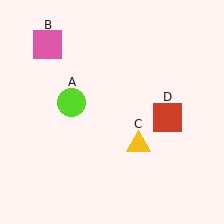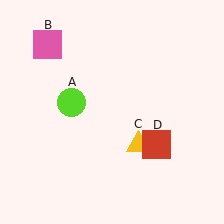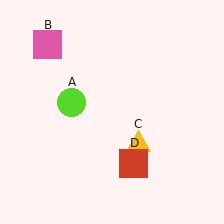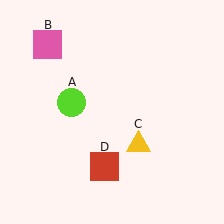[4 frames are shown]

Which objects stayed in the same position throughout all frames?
Lime circle (object A) and pink square (object B) and yellow triangle (object C) remained stationary.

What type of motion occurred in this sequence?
The red square (object D) rotated clockwise around the center of the scene.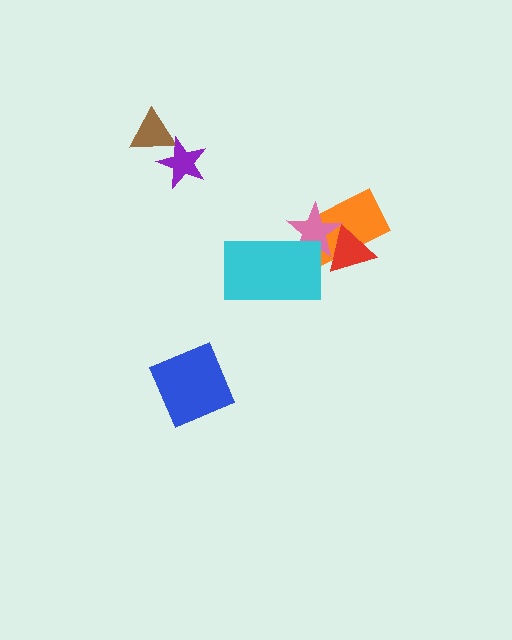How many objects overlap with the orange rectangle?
2 objects overlap with the orange rectangle.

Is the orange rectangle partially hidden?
Yes, it is partially covered by another shape.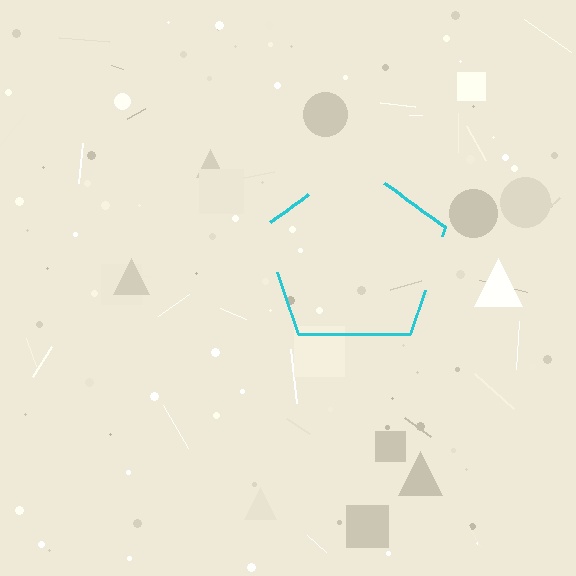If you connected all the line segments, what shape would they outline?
They would outline a pentagon.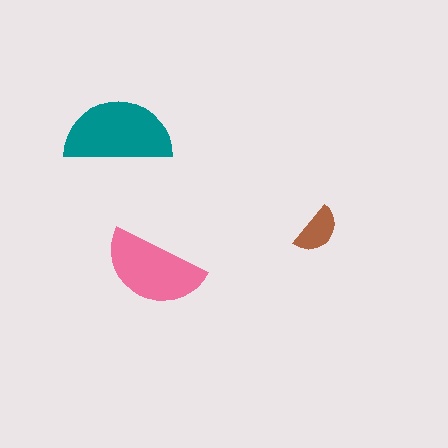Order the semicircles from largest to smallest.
the teal one, the pink one, the brown one.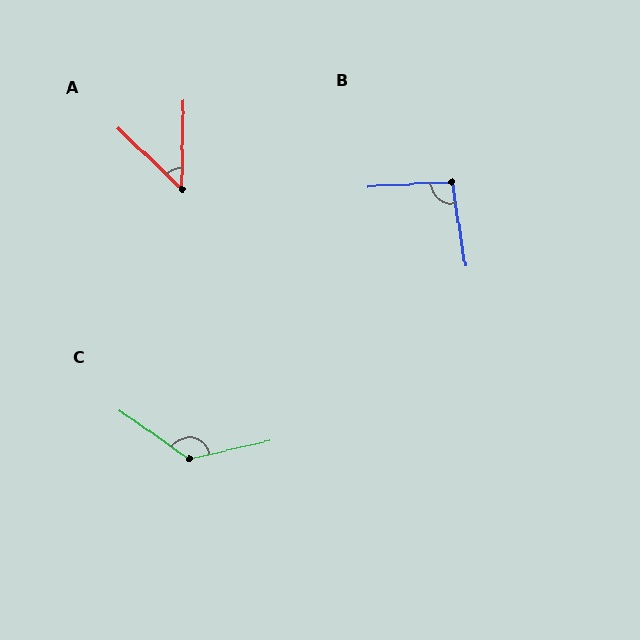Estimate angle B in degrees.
Approximately 96 degrees.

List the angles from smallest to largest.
A (47°), B (96°), C (132°).